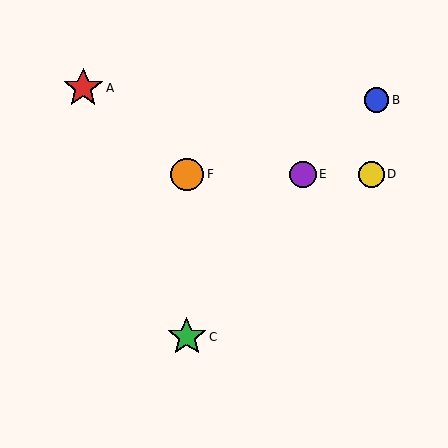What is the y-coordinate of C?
Object C is at y≈337.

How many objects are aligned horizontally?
3 objects (D, E, F) are aligned horizontally.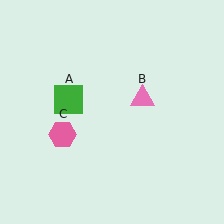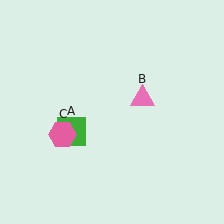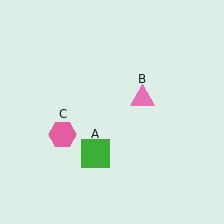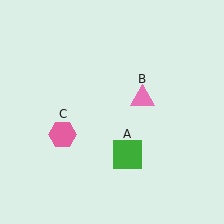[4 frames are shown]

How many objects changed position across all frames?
1 object changed position: green square (object A).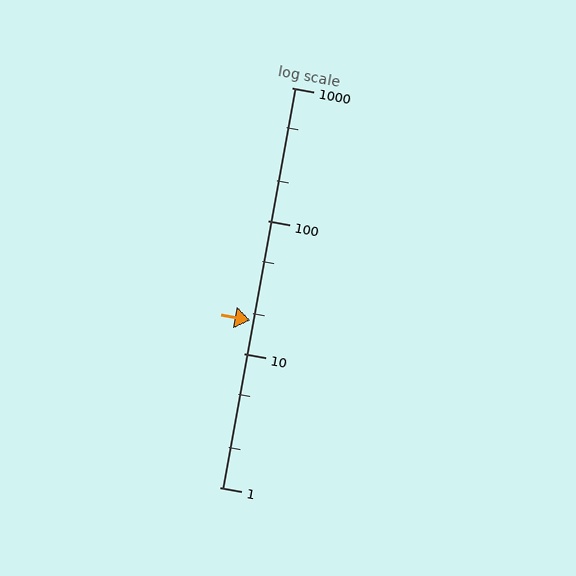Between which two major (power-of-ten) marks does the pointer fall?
The pointer is between 10 and 100.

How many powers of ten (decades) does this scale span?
The scale spans 3 decades, from 1 to 1000.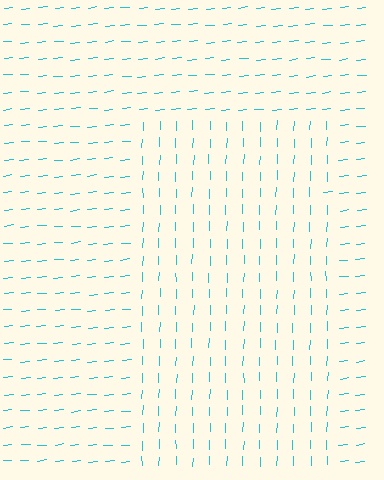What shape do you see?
I see a rectangle.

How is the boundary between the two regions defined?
The boundary is defined purely by a change in line orientation (approximately 82 degrees difference). All lines are the same color and thickness.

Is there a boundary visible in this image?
Yes, there is a texture boundary formed by a change in line orientation.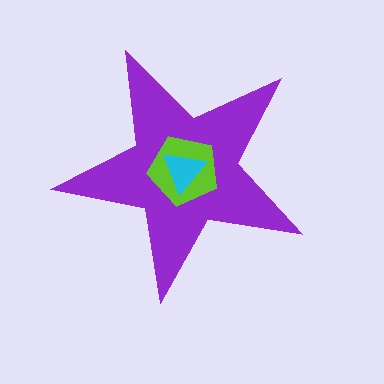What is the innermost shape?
The cyan triangle.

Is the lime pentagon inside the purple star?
Yes.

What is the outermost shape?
The purple star.